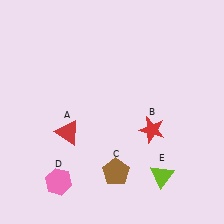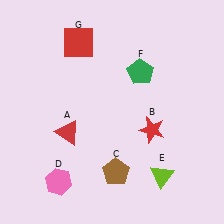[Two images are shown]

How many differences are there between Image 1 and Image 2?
There are 2 differences between the two images.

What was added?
A green pentagon (F), a red square (G) were added in Image 2.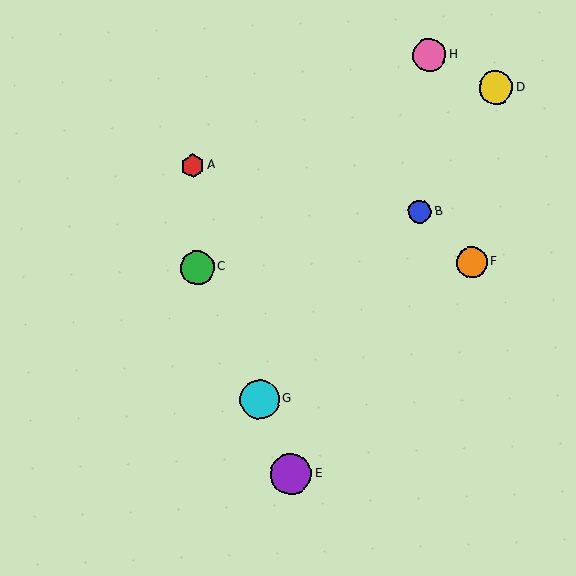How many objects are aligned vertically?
2 objects (A, C) are aligned vertically.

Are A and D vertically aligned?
No, A is at x≈193 and D is at x≈496.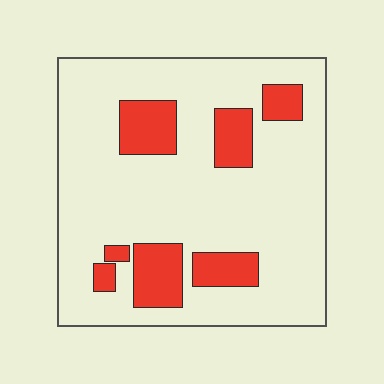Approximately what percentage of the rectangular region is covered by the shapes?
Approximately 20%.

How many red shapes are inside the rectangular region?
7.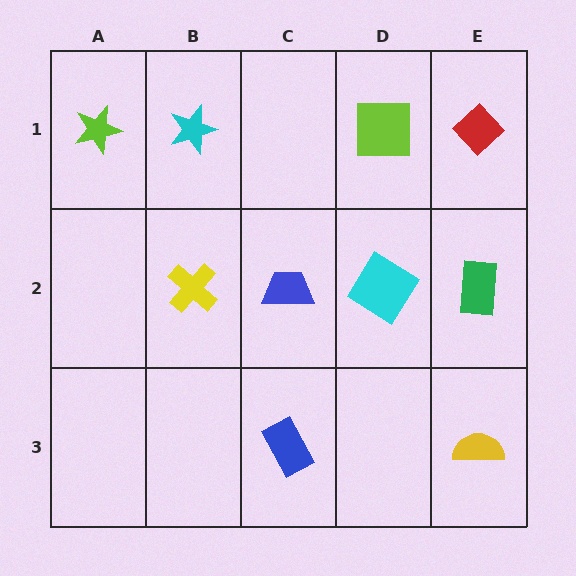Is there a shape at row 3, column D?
No, that cell is empty.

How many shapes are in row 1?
4 shapes.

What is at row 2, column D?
A cyan diamond.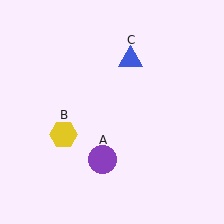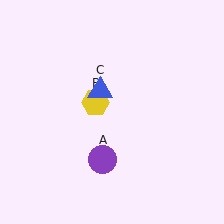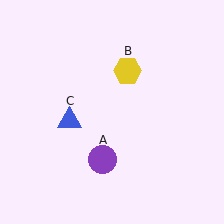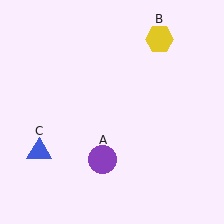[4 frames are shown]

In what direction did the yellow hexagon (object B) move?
The yellow hexagon (object B) moved up and to the right.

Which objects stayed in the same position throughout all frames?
Purple circle (object A) remained stationary.